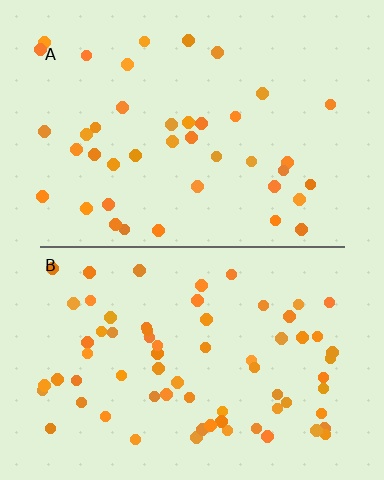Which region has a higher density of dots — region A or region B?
B (the bottom).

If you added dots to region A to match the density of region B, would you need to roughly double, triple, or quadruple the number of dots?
Approximately double.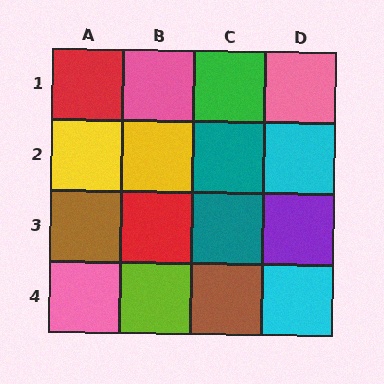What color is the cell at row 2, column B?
Yellow.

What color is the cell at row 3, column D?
Purple.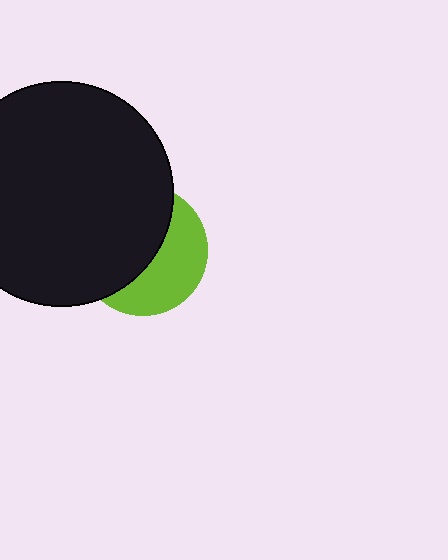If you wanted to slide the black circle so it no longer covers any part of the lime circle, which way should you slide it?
Slide it left — that is the most direct way to separate the two shapes.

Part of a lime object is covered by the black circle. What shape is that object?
It is a circle.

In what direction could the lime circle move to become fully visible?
The lime circle could move right. That would shift it out from behind the black circle entirely.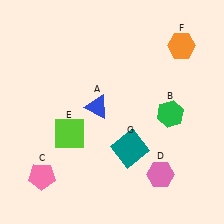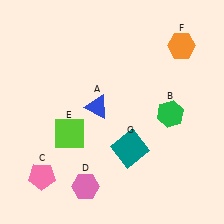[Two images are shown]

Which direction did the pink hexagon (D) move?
The pink hexagon (D) moved left.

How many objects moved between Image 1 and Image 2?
1 object moved between the two images.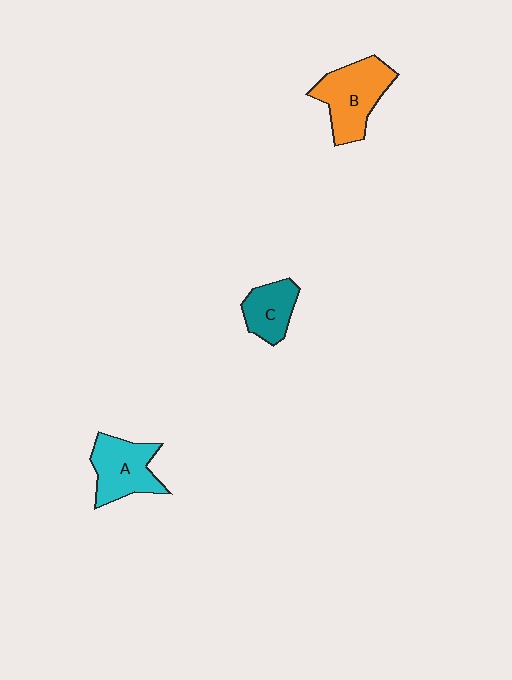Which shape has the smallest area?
Shape C (teal).